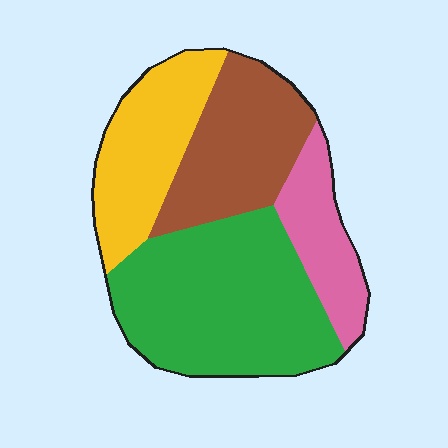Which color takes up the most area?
Green, at roughly 40%.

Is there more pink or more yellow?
Yellow.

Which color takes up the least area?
Pink, at roughly 15%.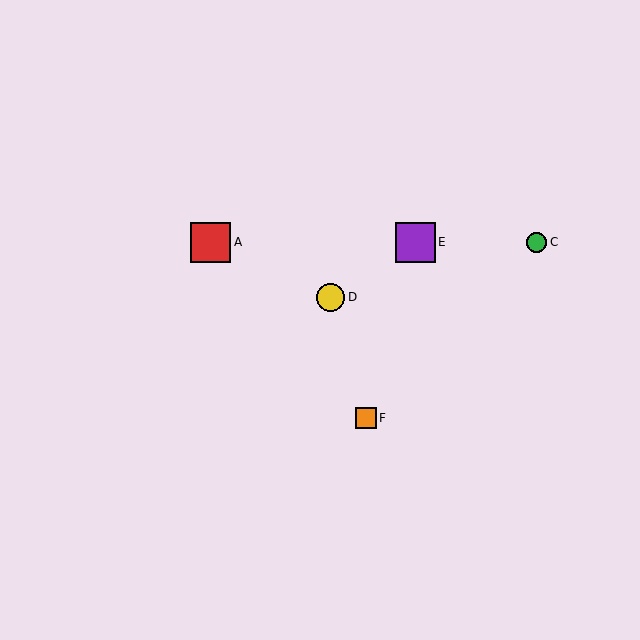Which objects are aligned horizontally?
Objects A, B, C, E are aligned horizontally.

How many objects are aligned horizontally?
4 objects (A, B, C, E) are aligned horizontally.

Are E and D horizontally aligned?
No, E is at y≈242 and D is at y≈297.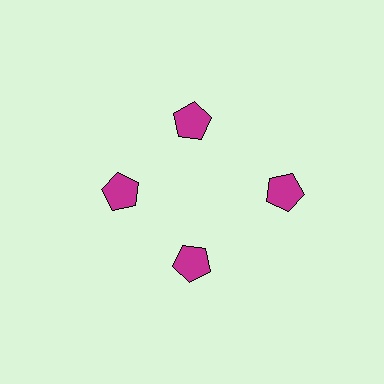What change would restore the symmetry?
The symmetry would be restored by moving it inward, back onto the ring so that all 4 pentagons sit at equal angles and equal distance from the center.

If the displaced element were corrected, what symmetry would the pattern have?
It would have 4-fold rotational symmetry — the pattern would map onto itself every 90 degrees.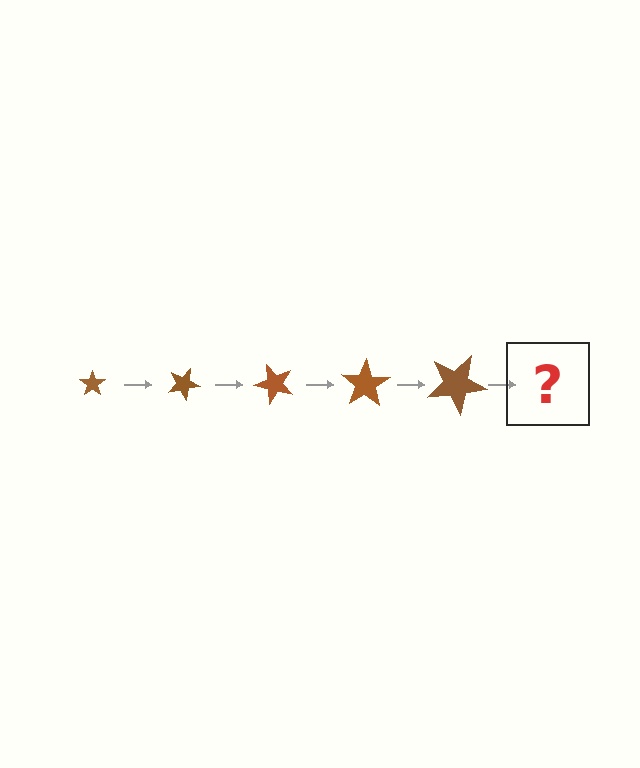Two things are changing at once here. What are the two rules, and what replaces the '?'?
The two rules are that the star grows larger each step and it rotates 25 degrees each step. The '?' should be a star, larger than the previous one and rotated 125 degrees from the start.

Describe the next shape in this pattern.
It should be a star, larger than the previous one and rotated 125 degrees from the start.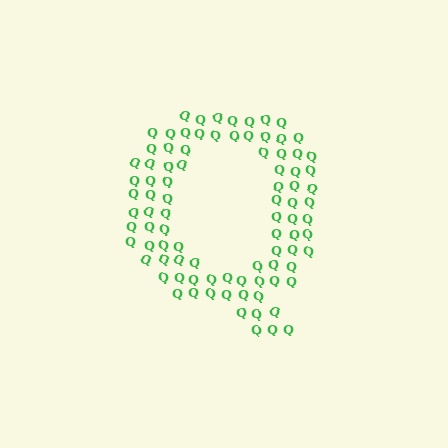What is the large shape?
The large shape is the letter Q.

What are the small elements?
The small elements are letter Q's.